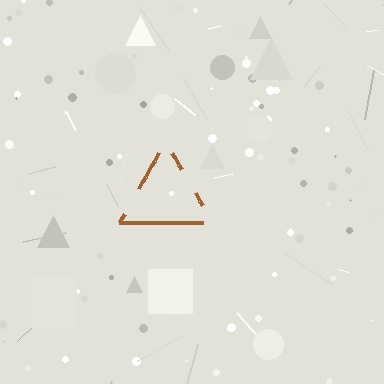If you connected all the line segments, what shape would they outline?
They would outline a triangle.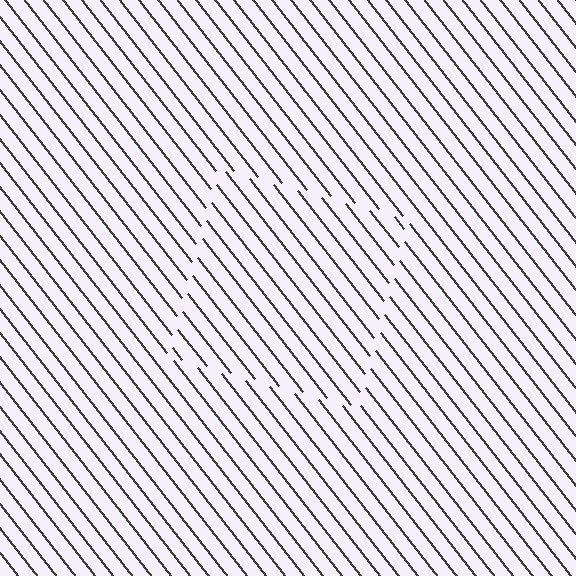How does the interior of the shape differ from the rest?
The interior of the shape contains the same grating, shifted by half a period — the contour is defined by the phase discontinuity where line-ends from the inner and outer gratings abut.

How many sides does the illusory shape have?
4 sides — the line-ends trace a square.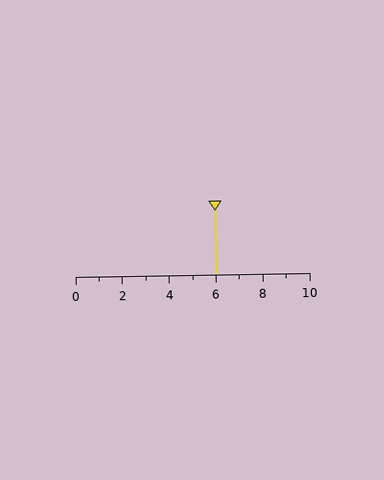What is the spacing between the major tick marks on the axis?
The major ticks are spaced 2 apart.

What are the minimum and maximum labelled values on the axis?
The axis runs from 0 to 10.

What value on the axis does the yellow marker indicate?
The marker indicates approximately 6.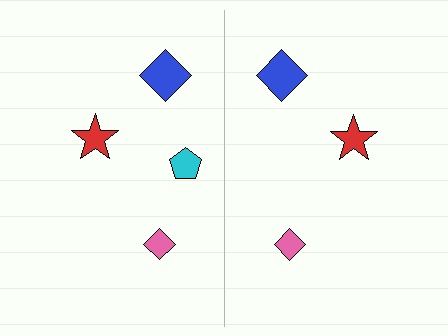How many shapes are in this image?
There are 7 shapes in this image.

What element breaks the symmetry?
A cyan pentagon is missing from the right side.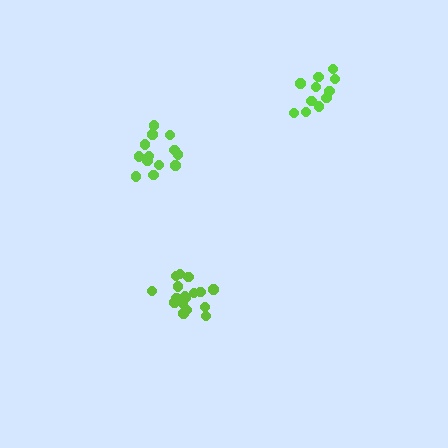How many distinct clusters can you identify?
There are 3 distinct clusters.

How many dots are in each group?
Group 1: 12 dots, Group 2: 17 dots, Group 3: 13 dots (42 total).